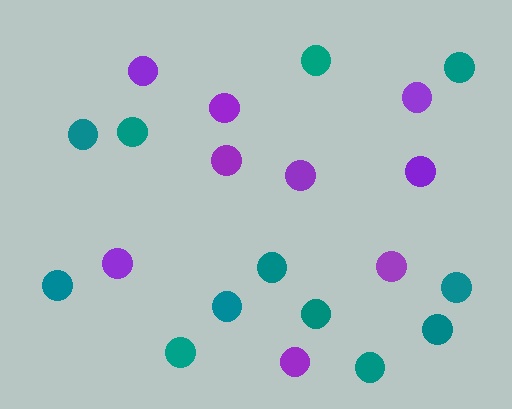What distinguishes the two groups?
There are 2 groups: one group of purple circles (9) and one group of teal circles (12).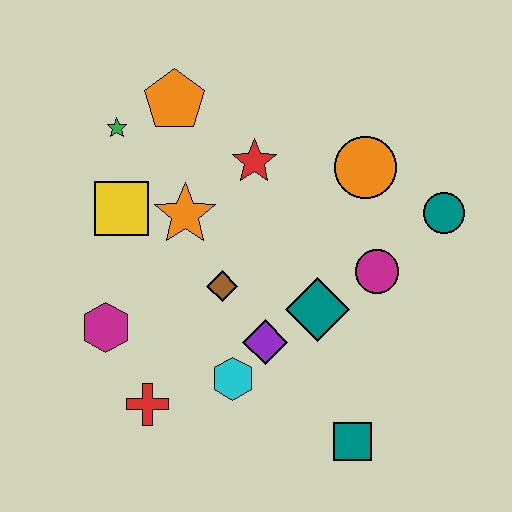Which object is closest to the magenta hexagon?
The red cross is closest to the magenta hexagon.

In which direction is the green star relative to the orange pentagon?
The green star is to the left of the orange pentagon.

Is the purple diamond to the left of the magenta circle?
Yes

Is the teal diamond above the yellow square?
No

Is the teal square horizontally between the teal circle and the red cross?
Yes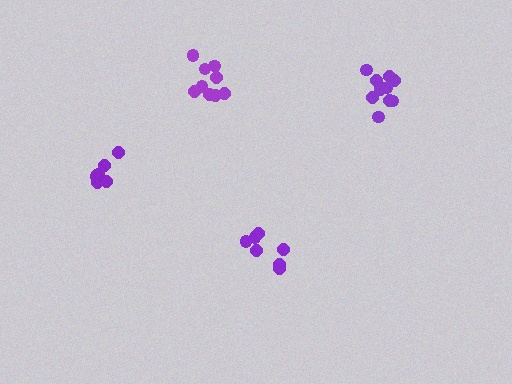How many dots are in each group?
Group 1: 11 dots, Group 2: 7 dots, Group 3: 9 dots, Group 4: 7 dots (34 total).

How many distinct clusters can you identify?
There are 4 distinct clusters.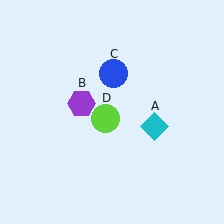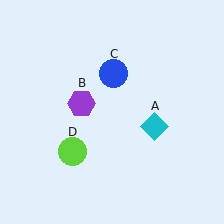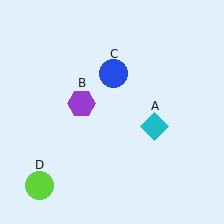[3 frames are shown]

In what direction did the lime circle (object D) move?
The lime circle (object D) moved down and to the left.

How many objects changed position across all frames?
1 object changed position: lime circle (object D).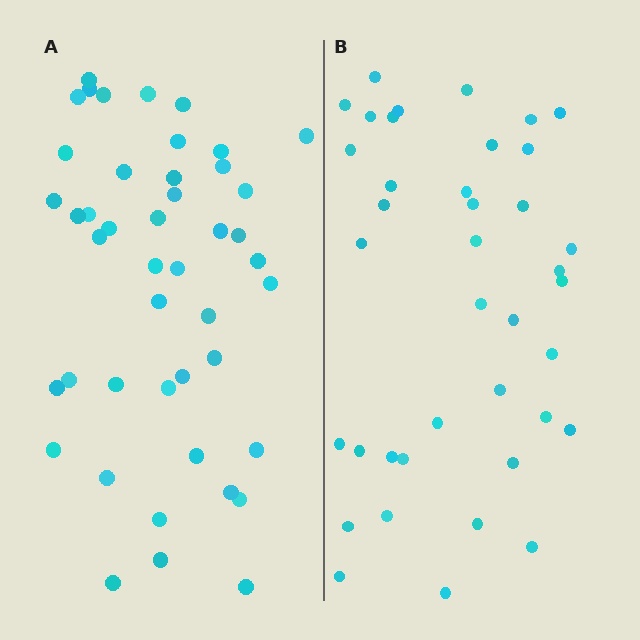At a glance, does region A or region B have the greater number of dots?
Region A (the left region) has more dots.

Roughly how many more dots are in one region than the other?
Region A has about 6 more dots than region B.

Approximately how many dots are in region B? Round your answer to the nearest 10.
About 40 dots. (The exact count is 39, which rounds to 40.)